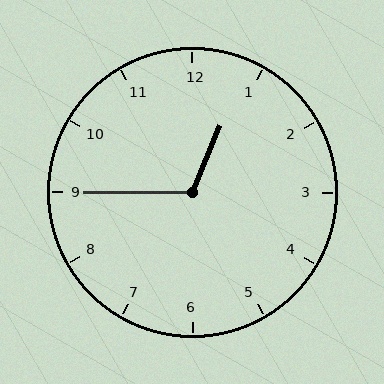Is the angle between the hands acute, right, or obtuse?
It is obtuse.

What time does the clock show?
12:45.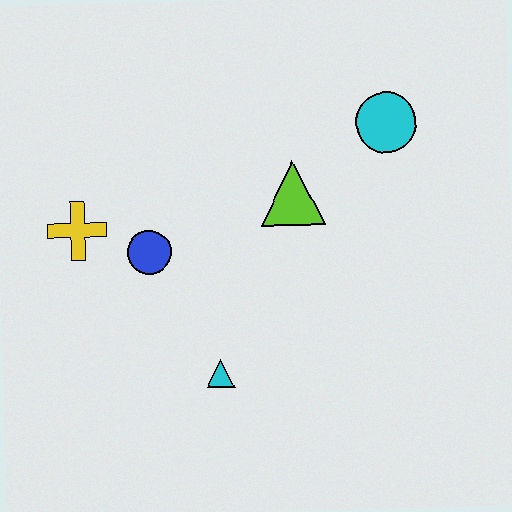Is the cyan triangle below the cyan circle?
Yes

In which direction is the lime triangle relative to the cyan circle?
The lime triangle is to the left of the cyan circle.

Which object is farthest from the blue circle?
The cyan circle is farthest from the blue circle.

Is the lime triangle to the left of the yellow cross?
No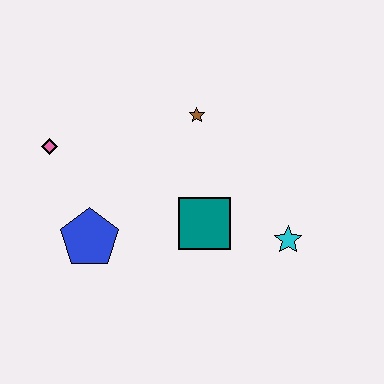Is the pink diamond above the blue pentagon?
Yes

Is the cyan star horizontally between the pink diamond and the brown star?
No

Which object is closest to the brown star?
The teal square is closest to the brown star.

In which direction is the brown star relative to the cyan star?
The brown star is above the cyan star.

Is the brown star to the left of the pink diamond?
No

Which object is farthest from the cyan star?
The pink diamond is farthest from the cyan star.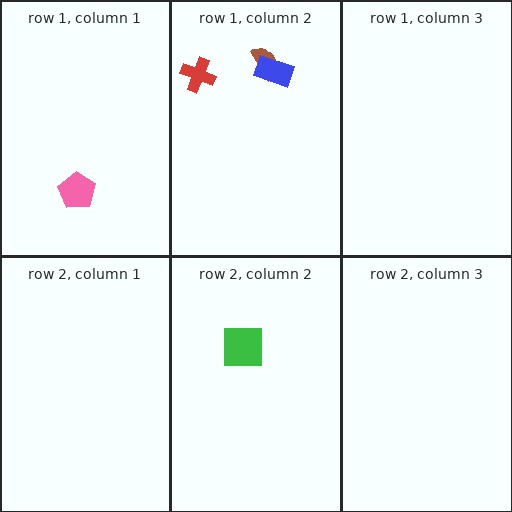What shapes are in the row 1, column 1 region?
The pink pentagon.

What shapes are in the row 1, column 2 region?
The red cross, the brown semicircle, the blue rectangle.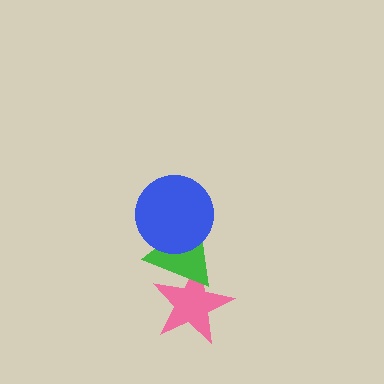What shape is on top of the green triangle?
The blue circle is on top of the green triangle.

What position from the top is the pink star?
The pink star is 3rd from the top.